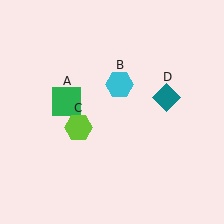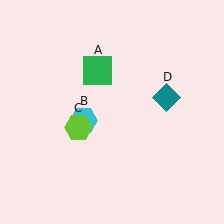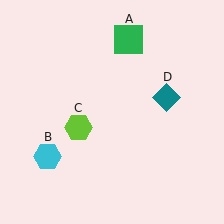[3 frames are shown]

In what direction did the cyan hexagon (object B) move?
The cyan hexagon (object B) moved down and to the left.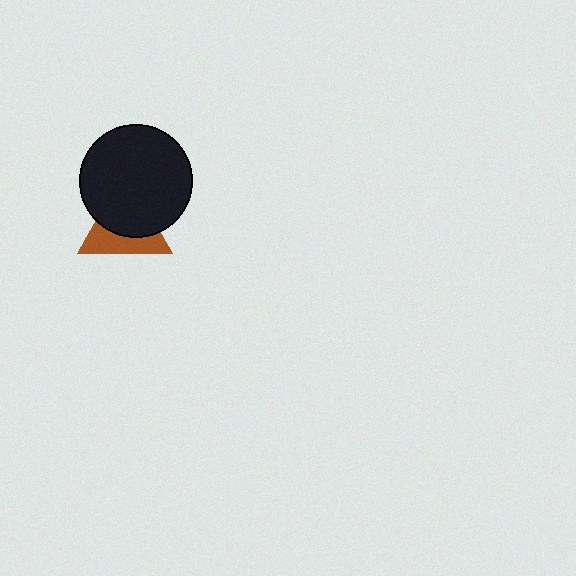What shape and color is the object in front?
The object in front is a black circle.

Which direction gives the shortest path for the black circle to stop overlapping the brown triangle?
Moving up gives the shortest separation.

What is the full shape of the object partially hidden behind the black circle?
The partially hidden object is a brown triangle.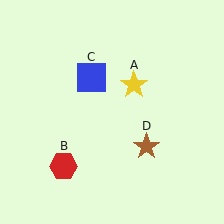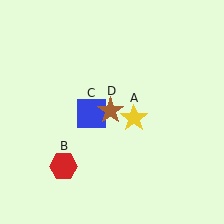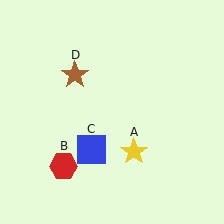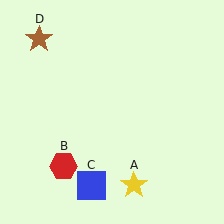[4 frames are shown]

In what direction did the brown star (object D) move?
The brown star (object D) moved up and to the left.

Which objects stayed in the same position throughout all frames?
Red hexagon (object B) remained stationary.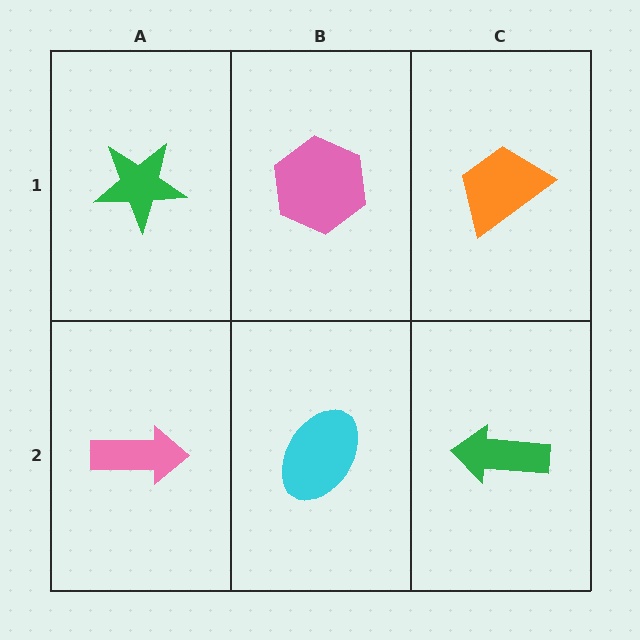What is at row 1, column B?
A pink hexagon.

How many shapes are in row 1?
3 shapes.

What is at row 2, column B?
A cyan ellipse.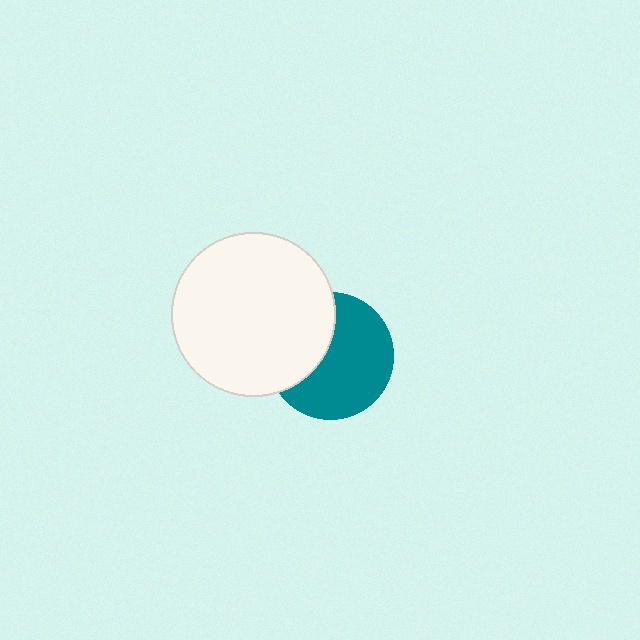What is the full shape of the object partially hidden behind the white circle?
The partially hidden object is a teal circle.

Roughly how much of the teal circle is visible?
About half of it is visible (roughly 63%).